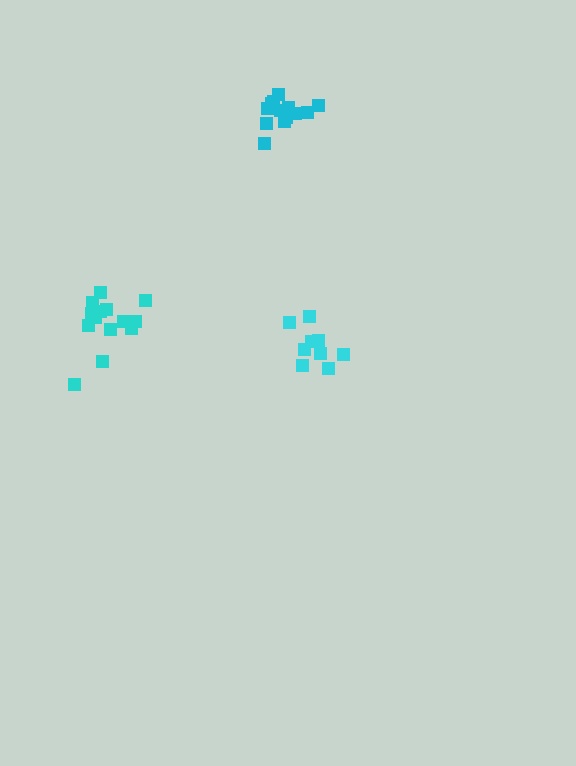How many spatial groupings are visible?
There are 3 spatial groupings.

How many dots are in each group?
Group 1: 9 dots, Group 2: 13 dots, Group 3: 14 dots (36 total).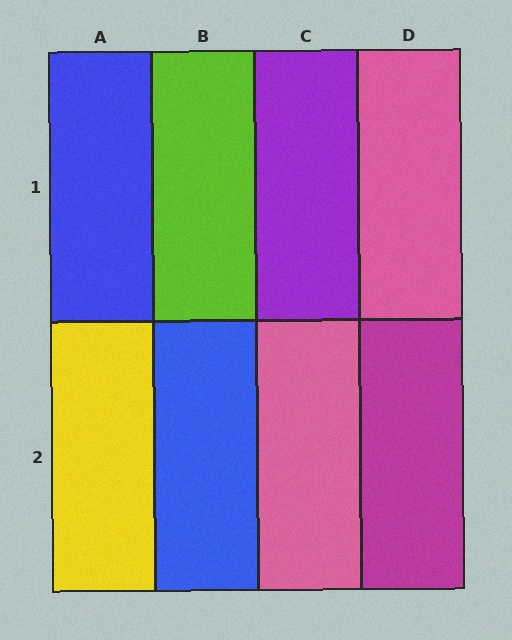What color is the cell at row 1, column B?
Lime.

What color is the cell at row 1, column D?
Pink.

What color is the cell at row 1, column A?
Blue.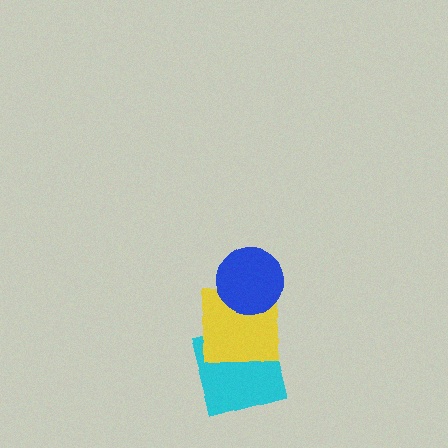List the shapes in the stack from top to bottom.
From top to bottom: the blue circle, the yellow square, the cyan square.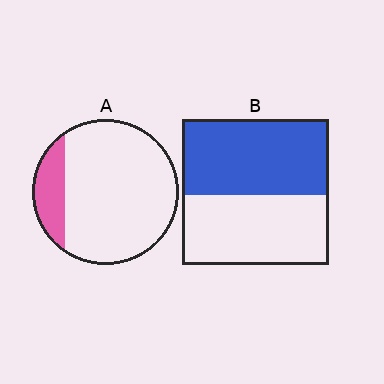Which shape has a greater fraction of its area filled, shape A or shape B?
Shape B.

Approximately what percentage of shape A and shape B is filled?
A is approximately 15% and B is approximately 50%.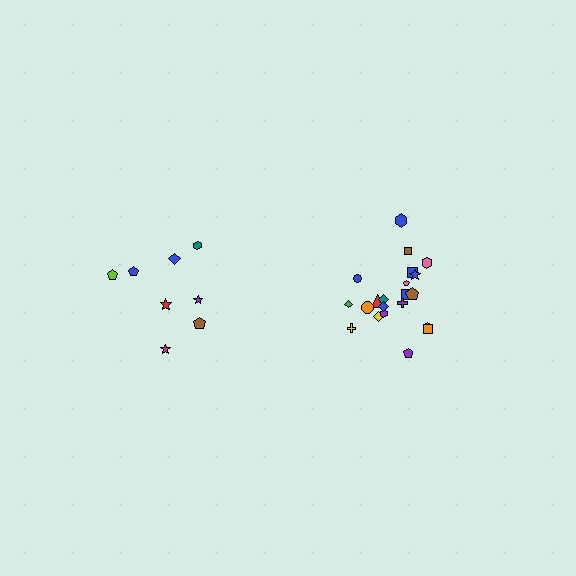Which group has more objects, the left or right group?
The right group.